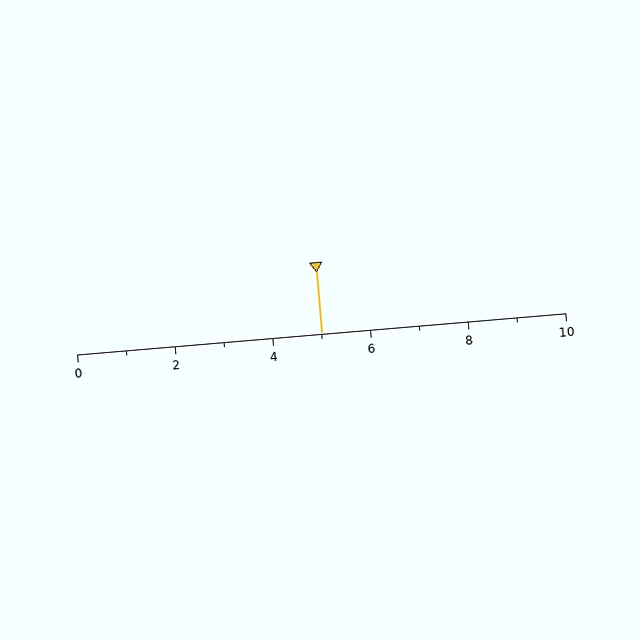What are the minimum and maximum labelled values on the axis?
The axis runs from 0 to 10.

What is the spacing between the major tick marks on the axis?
The major ticks are spaced 2 apart.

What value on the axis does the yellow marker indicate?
The marker indicates approximately 5.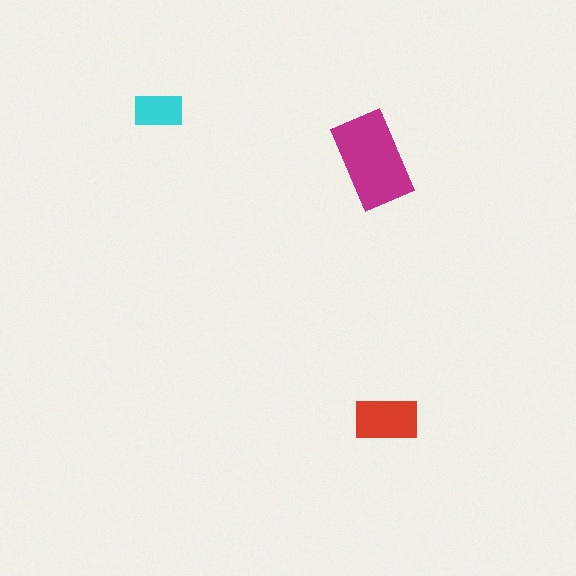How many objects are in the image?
There are 3 objects in the image.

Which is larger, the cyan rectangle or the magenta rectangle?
The magenta one.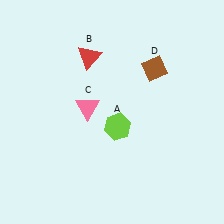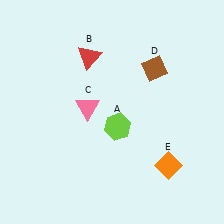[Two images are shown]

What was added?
An orange diamond (E) was added in Image 2.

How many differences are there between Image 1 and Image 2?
There is 1 difference between the two images.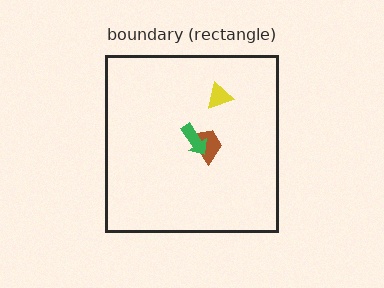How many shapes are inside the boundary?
3 inside, 0 outside.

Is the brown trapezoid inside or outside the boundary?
Inside.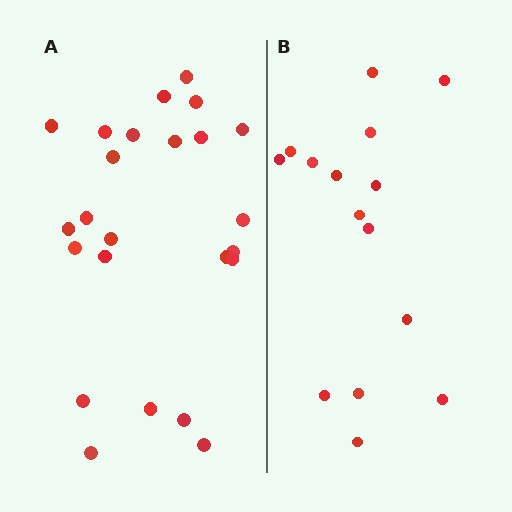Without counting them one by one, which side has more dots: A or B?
Region A (the left region) has more dots.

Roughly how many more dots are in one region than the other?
Region A has roughly 8 or so more dots than region B.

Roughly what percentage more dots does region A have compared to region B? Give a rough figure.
About 60% more.